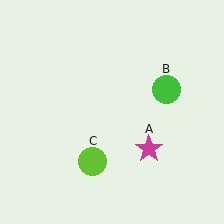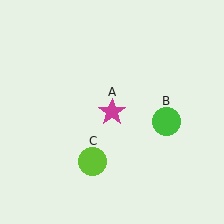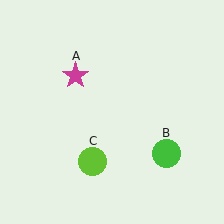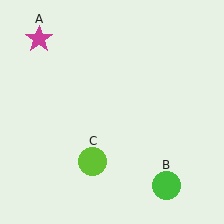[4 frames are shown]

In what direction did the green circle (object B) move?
The green circle (object B) moved down.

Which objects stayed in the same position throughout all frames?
Lime circle (object C) remained stationary.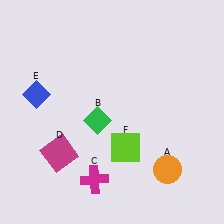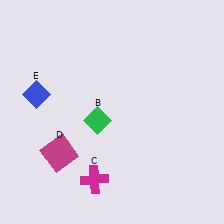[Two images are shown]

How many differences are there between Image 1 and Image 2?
There are 2 differences between the two images.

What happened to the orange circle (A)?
The orange circle (A) was removed in Image 2. It was in the bottom-right area of Image 1.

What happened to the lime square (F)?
The lime square (F) was removed in Image 2. It was in the bottom-right area of Image 1.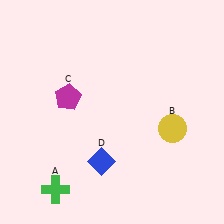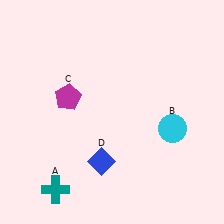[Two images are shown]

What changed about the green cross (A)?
In Image 1, A is green. In Image 2, it changed to teal.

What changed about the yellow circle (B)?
In Image 1, B is yellow. In Image 2, it changed to cyan.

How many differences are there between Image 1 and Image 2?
There are 2 differences between the two images.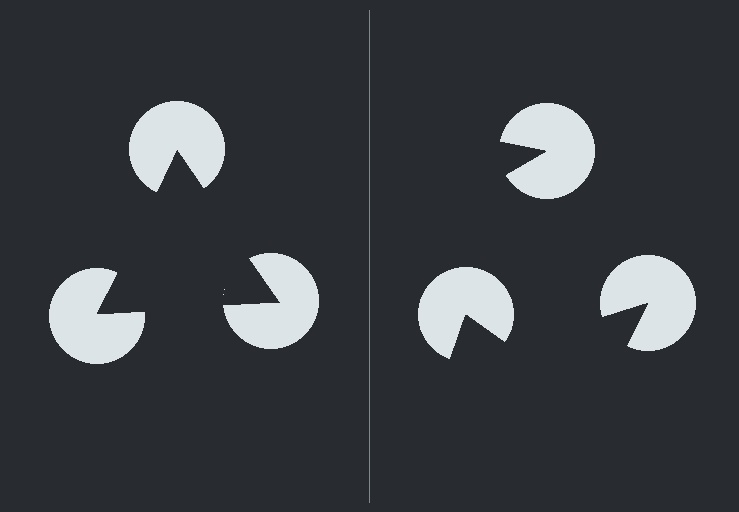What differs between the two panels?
The pac-man discs are positioned identically on both sides; only the wedge orientations differ. On the left they align to a triangle; on the right they are misaligned.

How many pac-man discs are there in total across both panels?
6 — 3 on each side.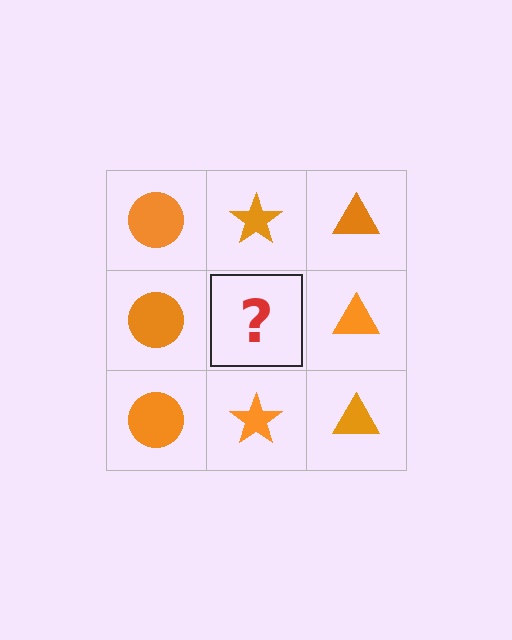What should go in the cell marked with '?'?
The missing cell should contain an orange star.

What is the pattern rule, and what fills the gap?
The rule is that each column has a consistent shape. The gap should be filled with an orange star.